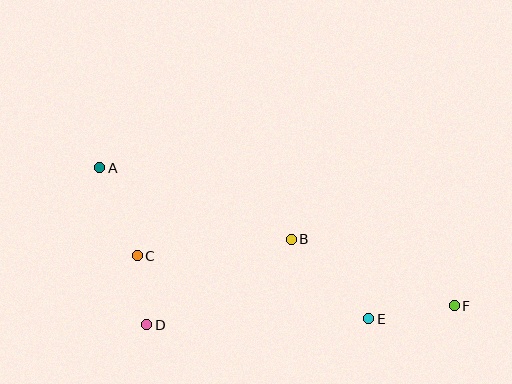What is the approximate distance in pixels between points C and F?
The distance between C and F is approximately 321 pixels.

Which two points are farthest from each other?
Points A and F are farthest from each other.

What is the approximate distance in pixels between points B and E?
The distance between B and E is approximately 111 pixels.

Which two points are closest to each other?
Points C and D are closest to each other.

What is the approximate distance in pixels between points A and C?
The distance between A and C is approximately 96 pixels.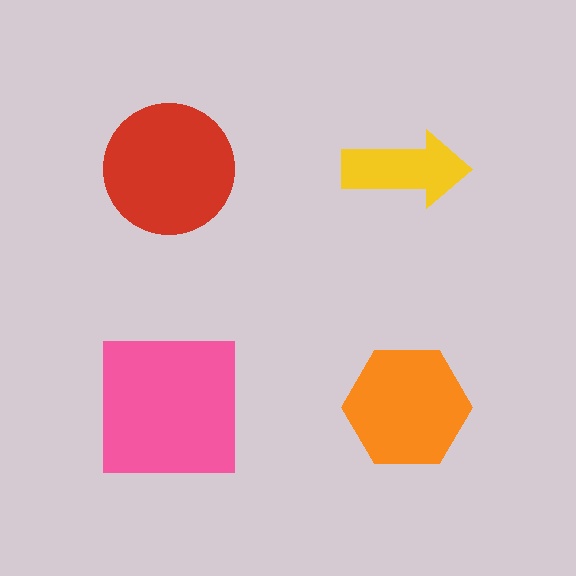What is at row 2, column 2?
An orange hexagon.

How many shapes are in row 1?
2 shapes.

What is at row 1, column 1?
A red circle.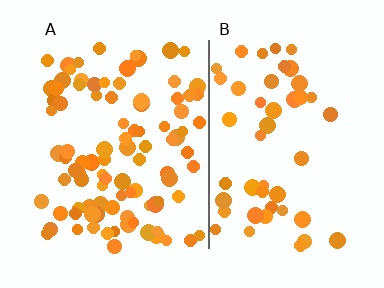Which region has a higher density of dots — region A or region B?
A (the left).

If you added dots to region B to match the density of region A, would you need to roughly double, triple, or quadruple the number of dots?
Approximately double.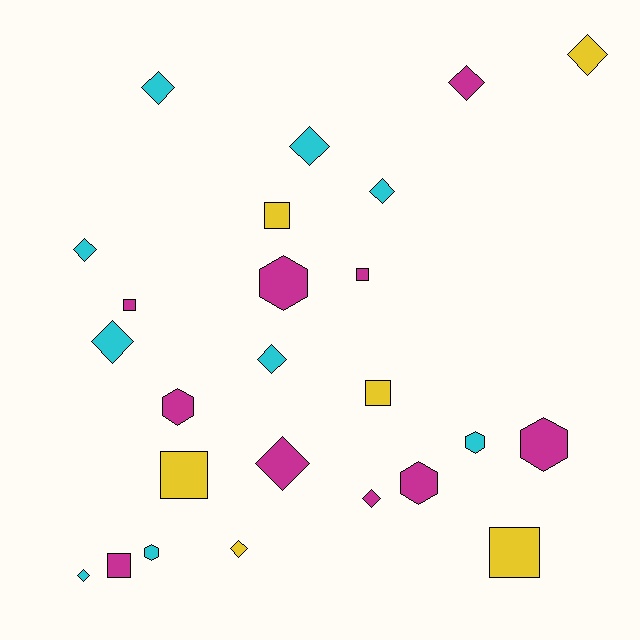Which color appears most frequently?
Magenta, with 10 objects.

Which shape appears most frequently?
Diamond, with 12 objects.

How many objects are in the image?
There are 25 objects.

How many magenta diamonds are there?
There are 3 magenta diamonds.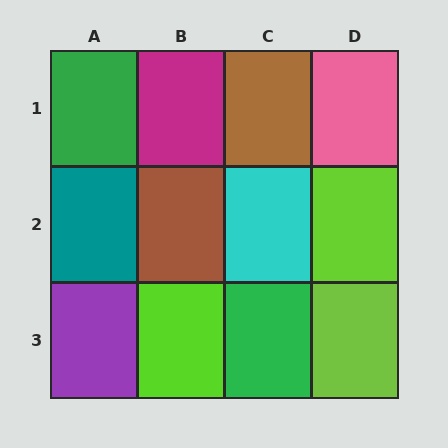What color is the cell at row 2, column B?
Brown.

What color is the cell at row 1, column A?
Green.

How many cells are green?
2 cells are green.